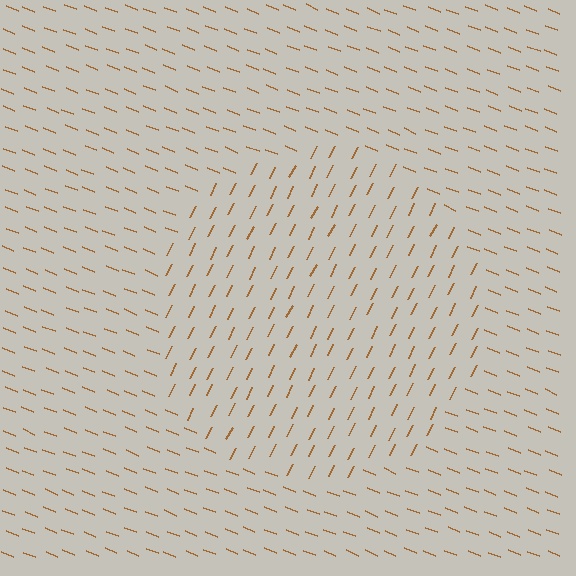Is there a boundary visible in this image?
Yes, there is a texture boundary formed by a change in line orientation.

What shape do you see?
I see a circle.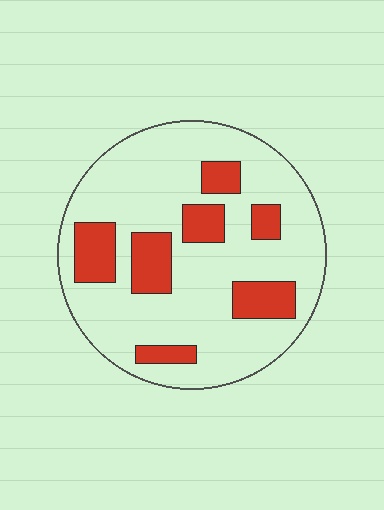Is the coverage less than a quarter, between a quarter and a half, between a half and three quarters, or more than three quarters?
Less than a quarter.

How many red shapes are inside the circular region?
7.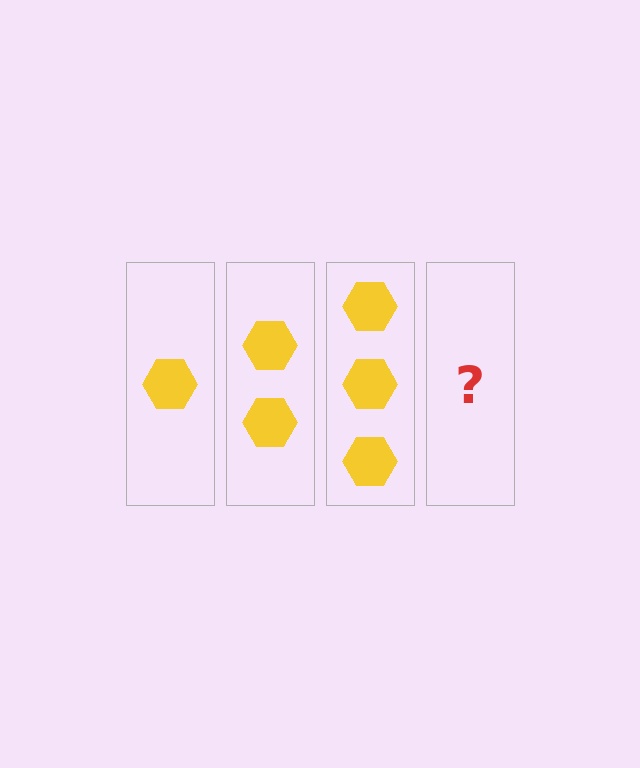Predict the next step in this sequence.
The next step is 4 hexagons.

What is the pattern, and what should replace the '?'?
The pattern is that each step adds one more hexagon. The '?' should be 4 hexagons.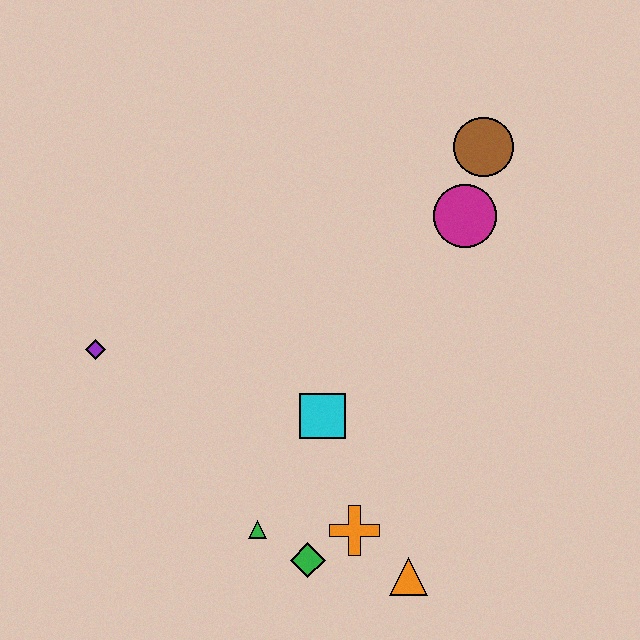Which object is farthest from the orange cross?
The brown circle is farthest from the orange cross.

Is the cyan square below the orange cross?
No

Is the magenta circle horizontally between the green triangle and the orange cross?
No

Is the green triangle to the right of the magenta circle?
No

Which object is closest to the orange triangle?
The orange cross is closest to the orange triangle.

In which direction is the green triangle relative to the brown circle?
The green triangle is below the brown circle.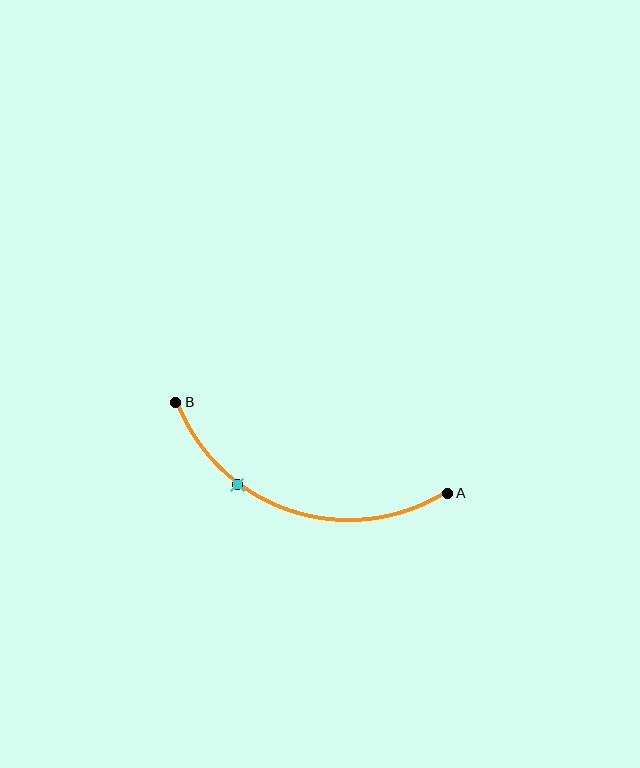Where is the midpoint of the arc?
The arc midpoint is the point on the curve farthest from the straight line joining A and B. It sits below that line.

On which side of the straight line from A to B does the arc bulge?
The arc bulges below the straight line connecting A and B.